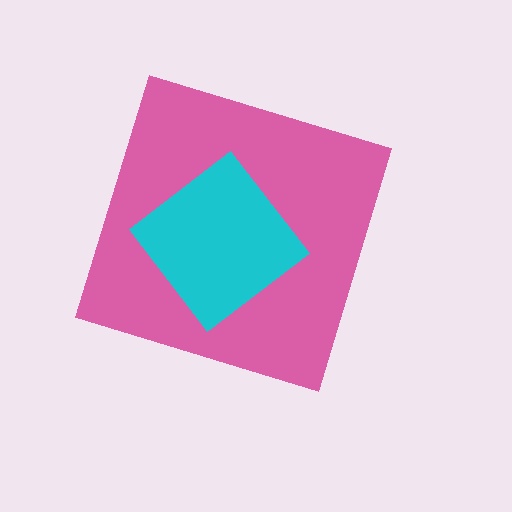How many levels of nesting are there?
2.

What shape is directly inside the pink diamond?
The cyan diamond.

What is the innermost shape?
The cyan diamond.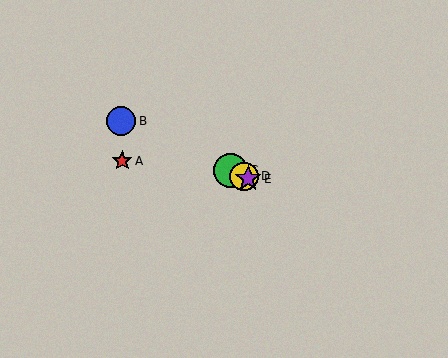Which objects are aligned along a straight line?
Objects B, C, D, E are aligned along a straight line.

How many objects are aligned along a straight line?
4 objects (B, C, D, E) are aligned along a straight line.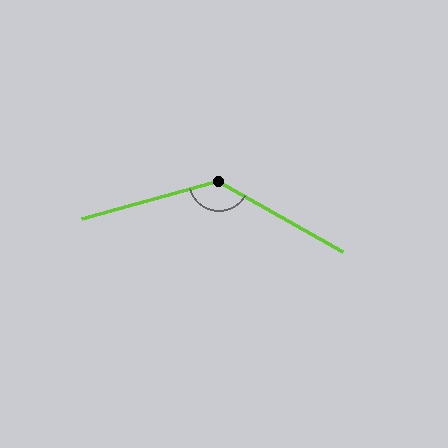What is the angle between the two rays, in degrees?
Approximately 135 degrees.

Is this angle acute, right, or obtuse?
It is obtuse.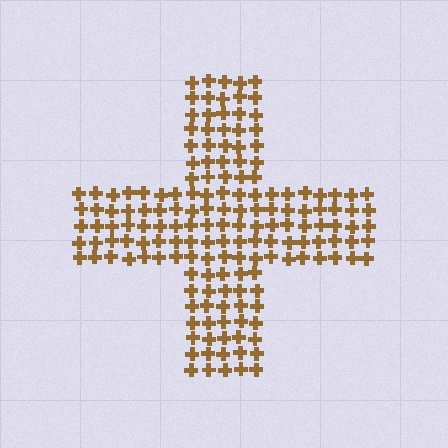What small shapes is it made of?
It is made of small crosses.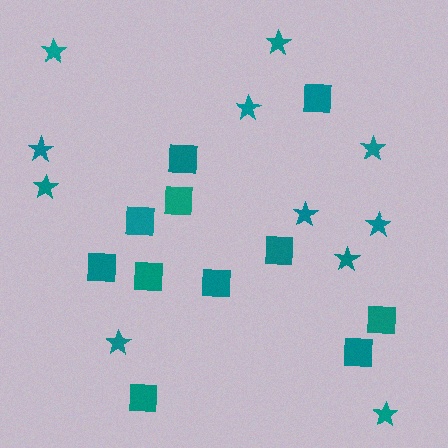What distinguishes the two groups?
There are 2 groups: one group of squares (11) and one group of stars (11).